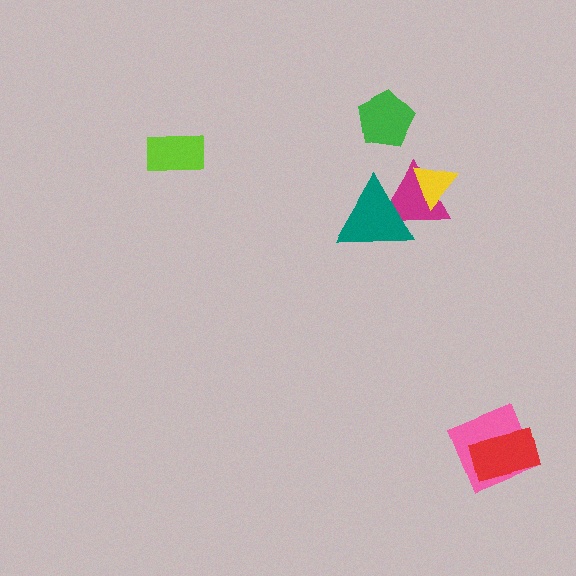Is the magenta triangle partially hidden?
Yes, it is partially covered by another shape.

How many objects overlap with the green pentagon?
0 objects overlap with the green pentagon.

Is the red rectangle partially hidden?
No, no other shape covers it.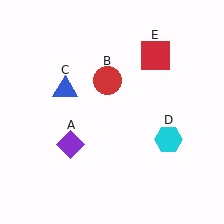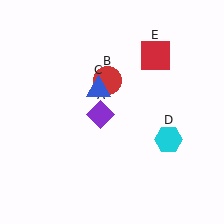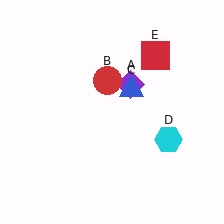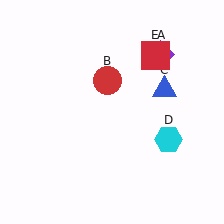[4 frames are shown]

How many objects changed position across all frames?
2 objects changed position: purple diamond (object A), blue triangle (object C).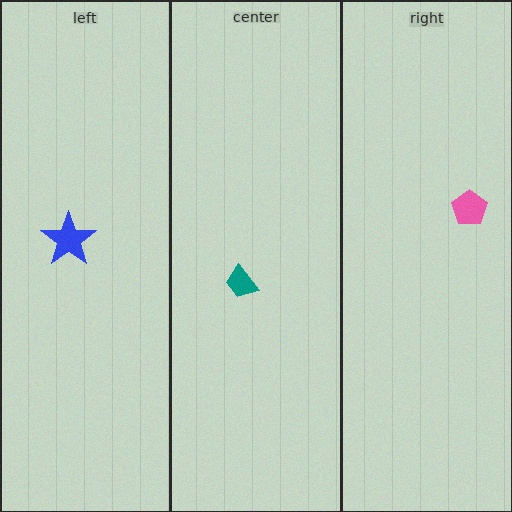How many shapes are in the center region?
1.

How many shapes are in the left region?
1.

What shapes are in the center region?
The teal trapezoid.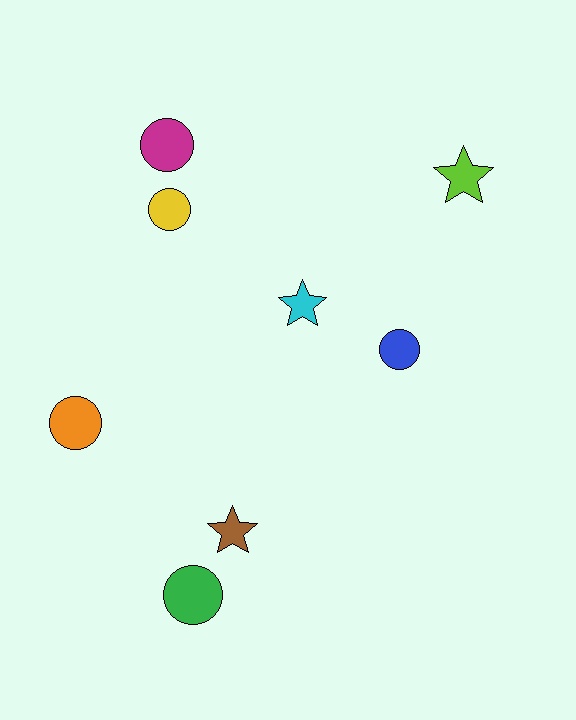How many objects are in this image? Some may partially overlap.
There are 8 objects.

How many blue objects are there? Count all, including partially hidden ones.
There is 1 blue object.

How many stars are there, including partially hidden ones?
There are 3 stars.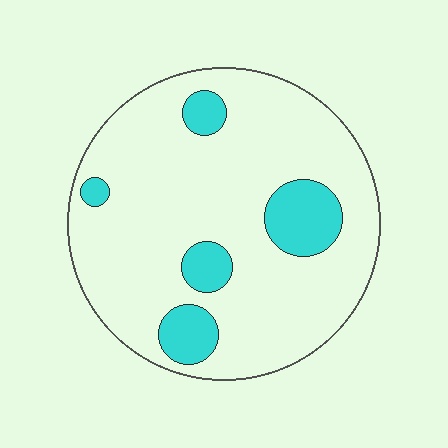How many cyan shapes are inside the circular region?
5.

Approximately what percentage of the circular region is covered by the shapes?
Approximately 15%.